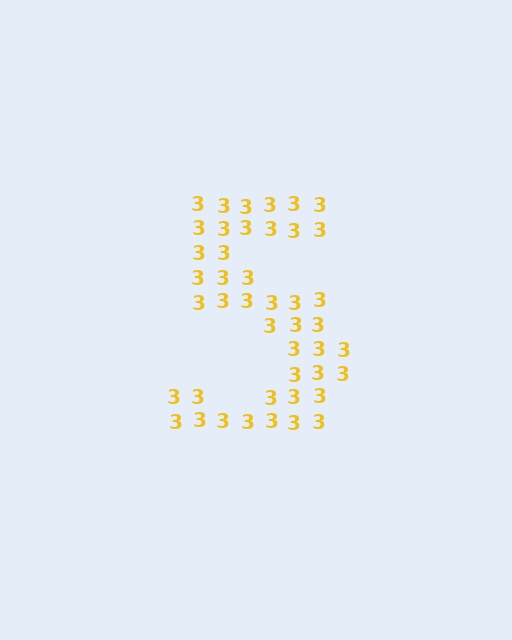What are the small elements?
The small elements are digit 3's.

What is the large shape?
The large shape is the digit 5.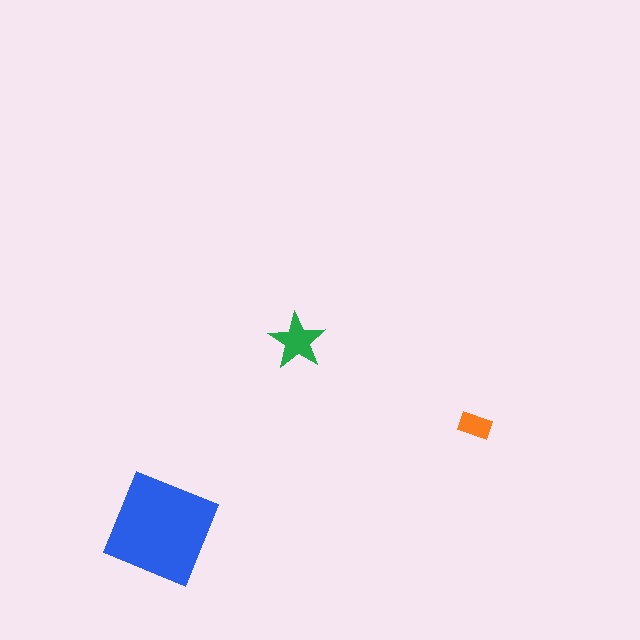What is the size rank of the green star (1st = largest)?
2nd.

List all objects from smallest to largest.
The orange rectangle, the green star, the blue square.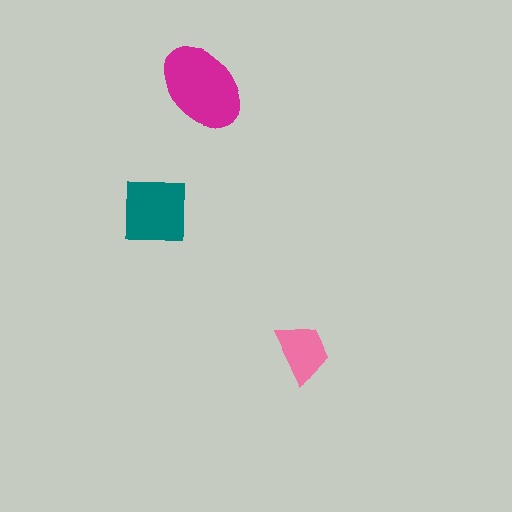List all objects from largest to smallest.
The magenta ellipse, the teal square, the pink trapezoid.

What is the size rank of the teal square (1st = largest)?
2nd.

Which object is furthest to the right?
The pink trapezoid is rightmost.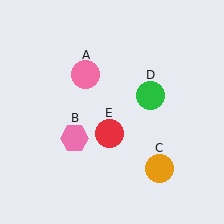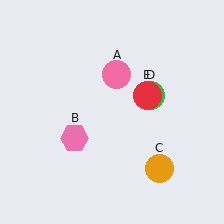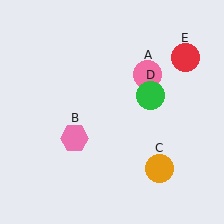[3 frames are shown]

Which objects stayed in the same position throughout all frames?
Pink hexagon (object B) and orange circle (object C) and green circle (object D) remained stationary.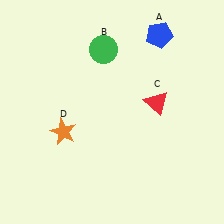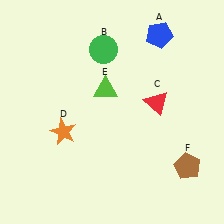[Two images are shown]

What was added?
A lime triangle (E), a brown pentagon (F) were added in Image 2.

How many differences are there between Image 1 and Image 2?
There are 2 differences between the two images.